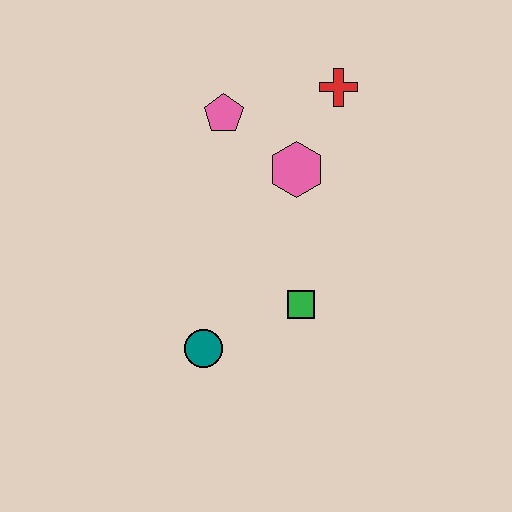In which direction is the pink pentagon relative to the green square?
The pink pentagon is above the green square.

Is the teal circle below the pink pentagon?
Yes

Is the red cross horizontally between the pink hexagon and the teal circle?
No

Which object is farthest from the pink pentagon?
The teal circle is farthest from the pink pentagon.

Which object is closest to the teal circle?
The green square is closest to the teal circle.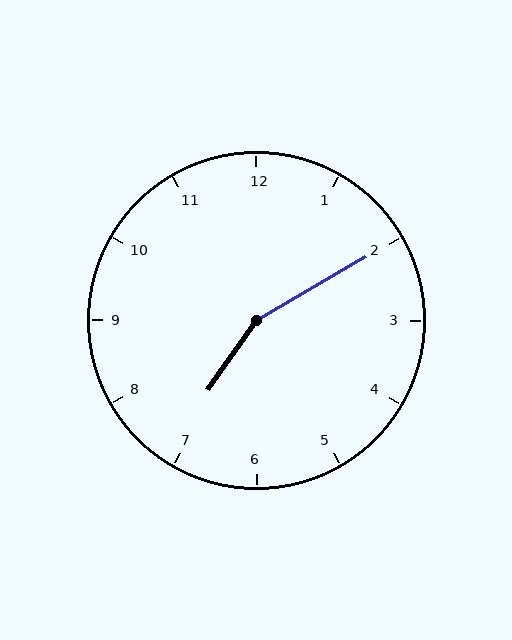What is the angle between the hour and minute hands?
Approximately 155 degrees.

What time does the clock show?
7:10.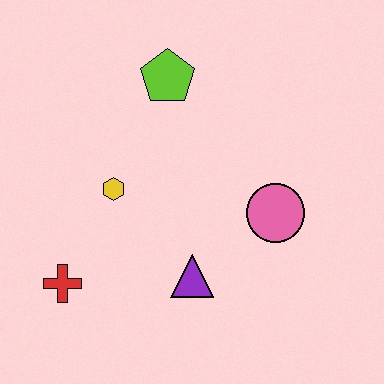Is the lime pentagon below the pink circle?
No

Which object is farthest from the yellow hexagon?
The pink circle is farthest from the yellow hexagon.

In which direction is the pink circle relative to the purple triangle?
The pink circle is to the right of the purple triangle.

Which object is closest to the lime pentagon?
The yellow hexagon is closest to the lime pentagon.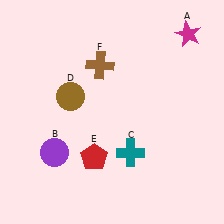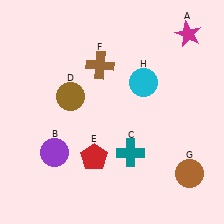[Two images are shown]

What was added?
A brown circle (G), a cyan circle (H) were added in Image 2.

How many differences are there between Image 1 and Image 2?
There are 2 differences between the two images.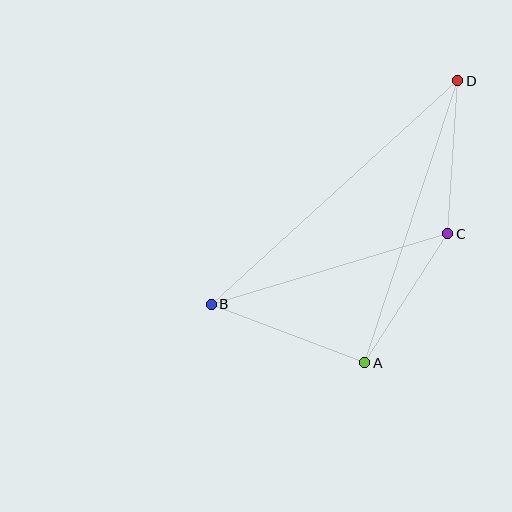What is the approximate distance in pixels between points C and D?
The distance between C and D is approximately 153 pixels.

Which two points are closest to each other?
Points A and C are closest to each other.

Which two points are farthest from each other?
Points B and D are farthest from each other.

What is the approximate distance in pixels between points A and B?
The distance between A and B is approximately 164 pixels.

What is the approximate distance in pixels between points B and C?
The distance between B and C is approximately 247 pixels.